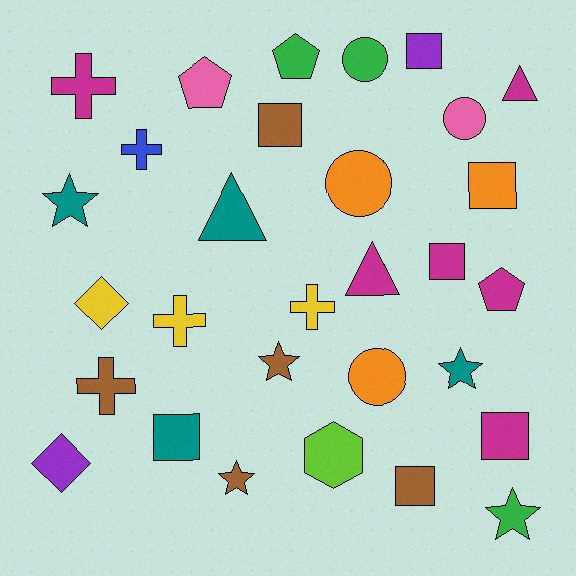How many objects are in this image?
There are 30 objects.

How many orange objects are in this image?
There are 3 orange objects.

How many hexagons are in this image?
There is 1 hexagon.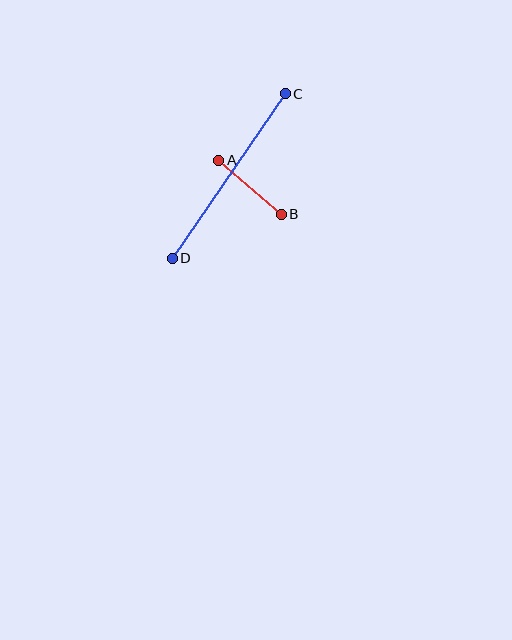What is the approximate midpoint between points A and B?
The midpoint is at approximately (250, 187) pixels.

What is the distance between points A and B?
The distance is approximately 82 pixels.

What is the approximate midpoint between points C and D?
The midpoint is at approximately (229, 176) pixels.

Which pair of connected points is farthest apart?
Points C and D are farthest apart.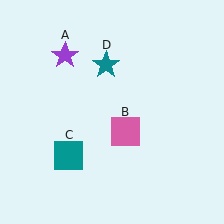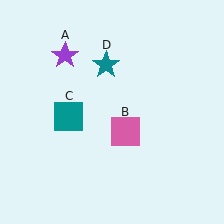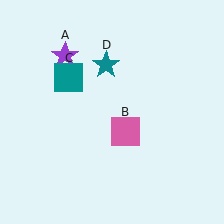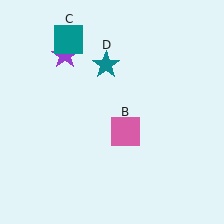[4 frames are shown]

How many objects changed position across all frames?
1 object changed position: teal square (object C).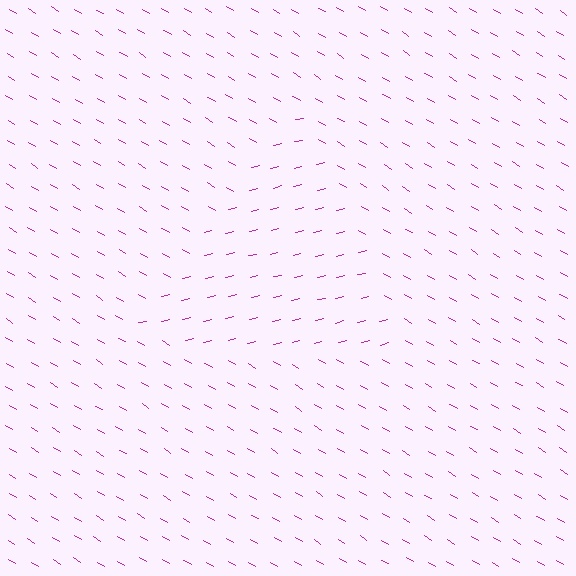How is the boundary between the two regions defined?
The boundary is defined purely by a change in line orientation (approximately 45 degrees difference). All lines are the same color and thickness.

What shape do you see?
I see a triangle.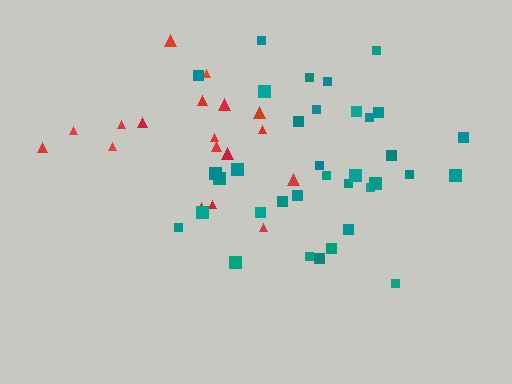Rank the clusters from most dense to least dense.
teal, red.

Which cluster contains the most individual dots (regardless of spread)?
Teal (35).